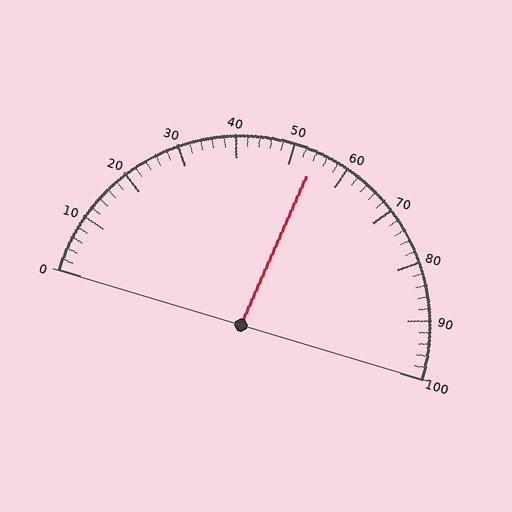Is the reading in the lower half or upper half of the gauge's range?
The reading is in the upper half of the range (0 to 100).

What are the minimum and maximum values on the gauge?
The gauge ranges from 0 to 100.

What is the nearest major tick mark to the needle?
The nearest major tick mark is 50.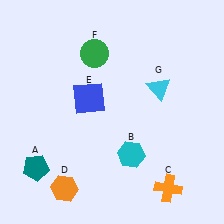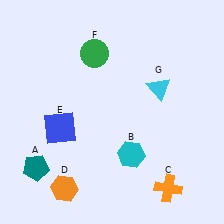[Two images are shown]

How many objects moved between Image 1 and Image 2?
1 object moved between the two images.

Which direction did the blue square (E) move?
The blue square (E) moved down.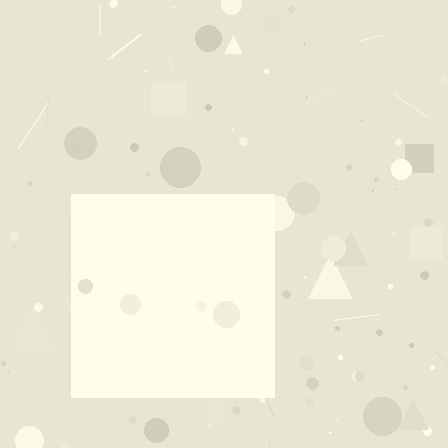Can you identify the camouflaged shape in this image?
The camouflaged shape is a square.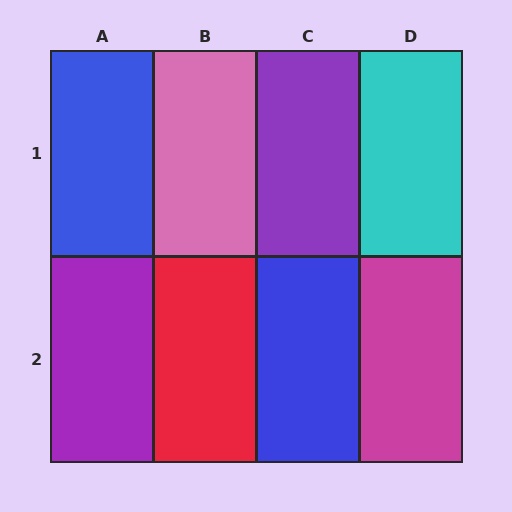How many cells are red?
1 cell is red.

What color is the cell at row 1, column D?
Cyan.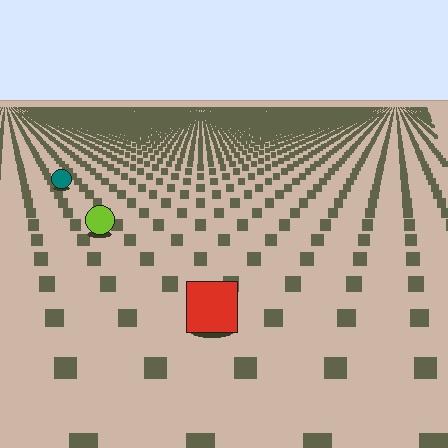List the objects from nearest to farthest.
From nearest to farthest: the red square, the lime circle, the teal circle.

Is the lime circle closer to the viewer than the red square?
No. The red square is closer — you can tell from the texture gradient: the ground texture is coarser near it.